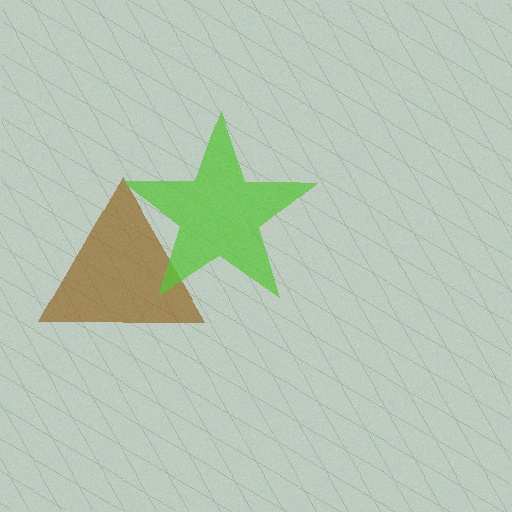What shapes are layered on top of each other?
The layered shapes are: a brown triangle, a lime star.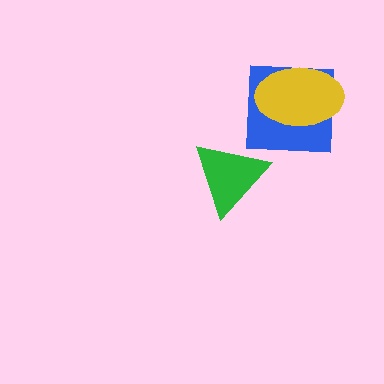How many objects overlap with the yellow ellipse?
1 object overlaps with the yellow ellipse.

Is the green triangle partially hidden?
No, no other shape covers it.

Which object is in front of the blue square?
The yellow ellipse is in front of the blue square.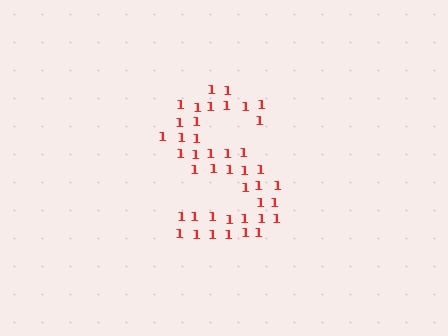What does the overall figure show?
The overall figure shows the letter S.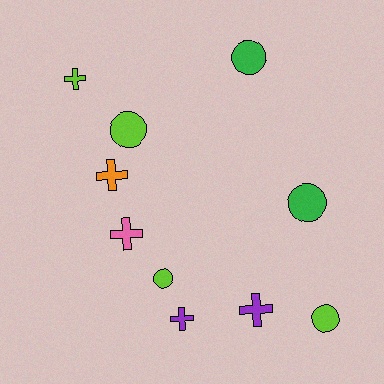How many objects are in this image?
There are 10 objects.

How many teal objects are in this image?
There are no teal objects.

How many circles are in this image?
There are 5 circles.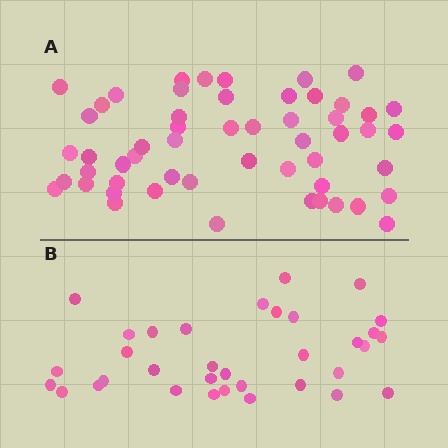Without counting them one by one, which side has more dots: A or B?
Region A (the top region) has more dots.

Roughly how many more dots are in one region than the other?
Region A has approximately 20 more dots than region B.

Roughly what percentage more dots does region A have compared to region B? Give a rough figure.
About 60% more.